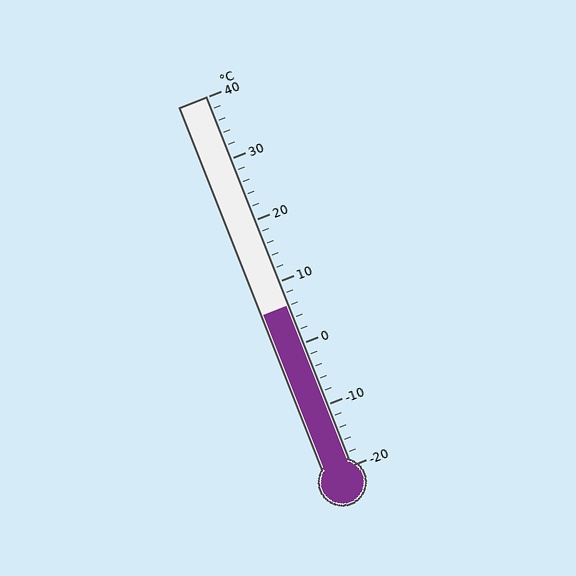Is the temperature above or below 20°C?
The temperature is below 20°C.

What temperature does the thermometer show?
The thermometer shows approximately 6°C.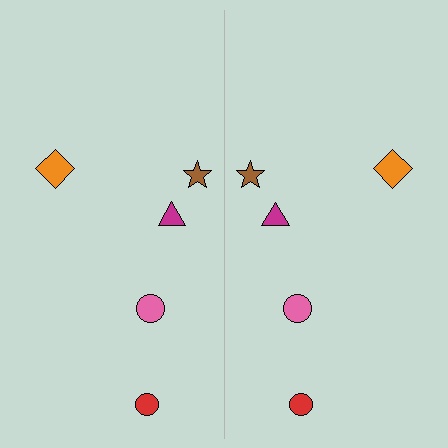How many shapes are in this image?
There are 10 shapes in this image.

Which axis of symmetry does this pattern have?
The pattern has a vertical axis of symmetry running through the center of the image.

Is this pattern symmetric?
Yes, this pattern has bilateral (reflection) symmetry.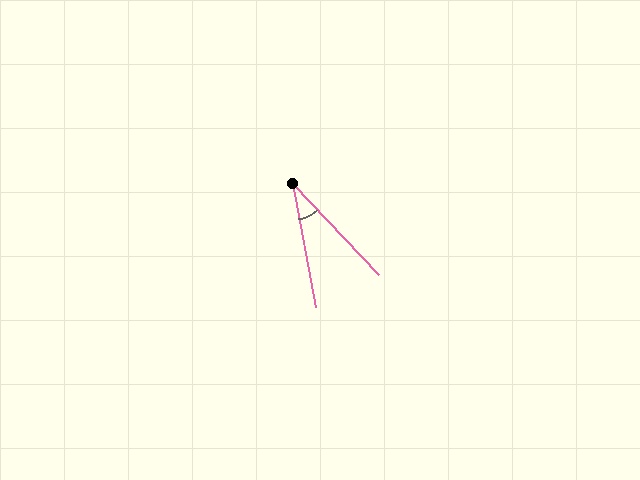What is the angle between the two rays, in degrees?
Approximately 33 degrees.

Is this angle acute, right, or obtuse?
It is acute.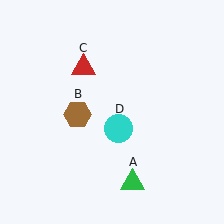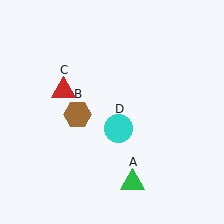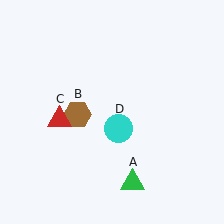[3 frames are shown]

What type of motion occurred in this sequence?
The red triangle (object C) rotated counterclockwise around the center of the scene.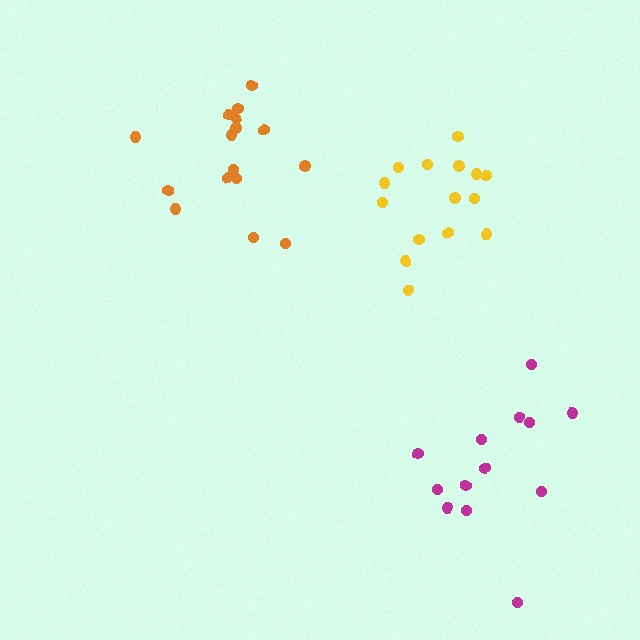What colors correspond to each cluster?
The clusters are colored: yellow, magenta, orange.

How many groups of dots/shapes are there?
There are 3 groups.